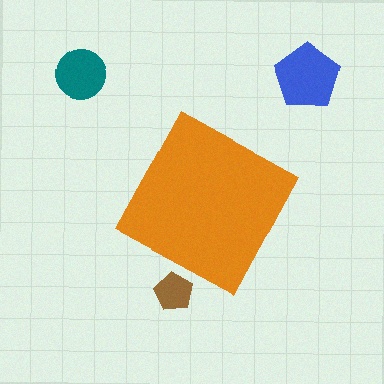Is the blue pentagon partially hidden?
No, the blue pentagon is fully visible.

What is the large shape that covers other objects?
An orange diamond.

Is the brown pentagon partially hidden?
Yes, the brown pentagon is partially hidden behind the orange diamond.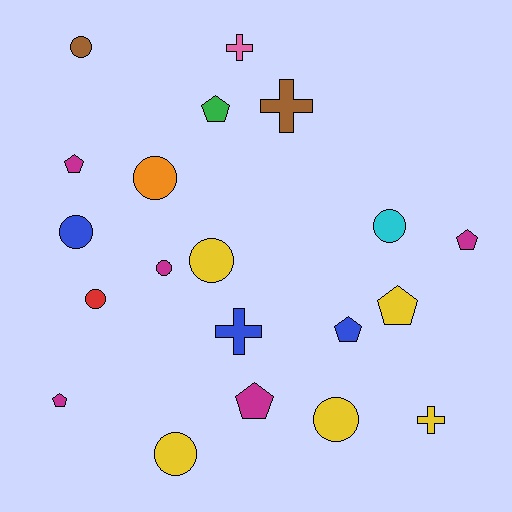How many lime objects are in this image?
There are no lime objects.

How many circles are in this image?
There are 9 circles.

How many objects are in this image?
There are 20 objects.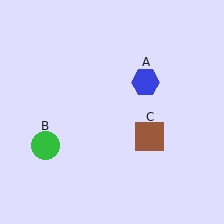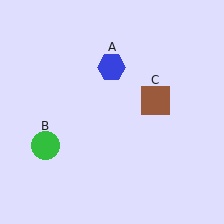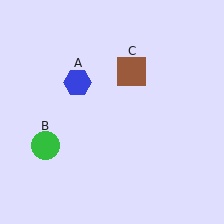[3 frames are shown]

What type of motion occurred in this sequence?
The blue hexagon (object A), brown square (object C) rotated counterclockwise around the center of the scene.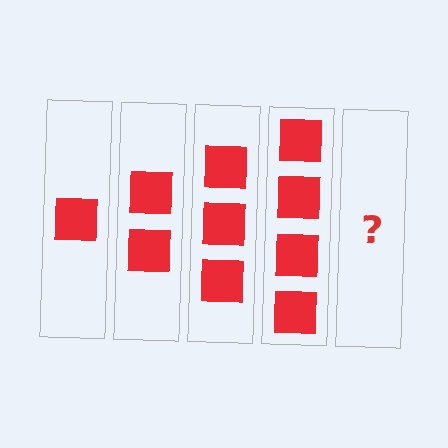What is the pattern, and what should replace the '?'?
The pattern is that each step adds one more square. The '?' should be 5 squares.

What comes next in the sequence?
The next element should be 5 squares.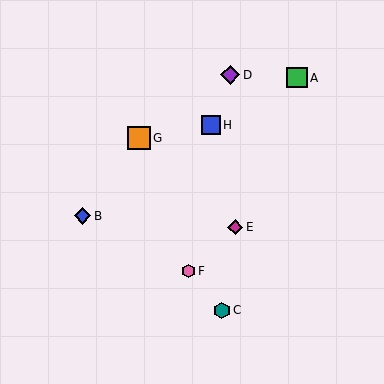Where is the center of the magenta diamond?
The center of the magenta diamond is at (235, 227).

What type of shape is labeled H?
Shape H is a blue square.